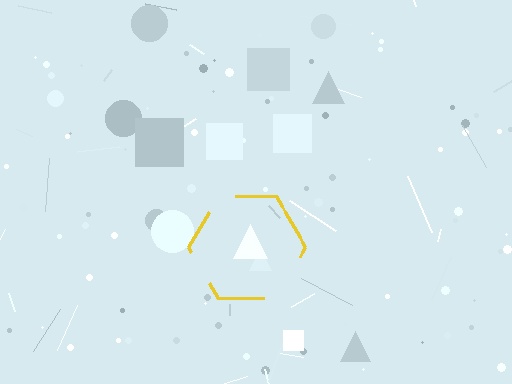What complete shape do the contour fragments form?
The contour fragments form a hexagon.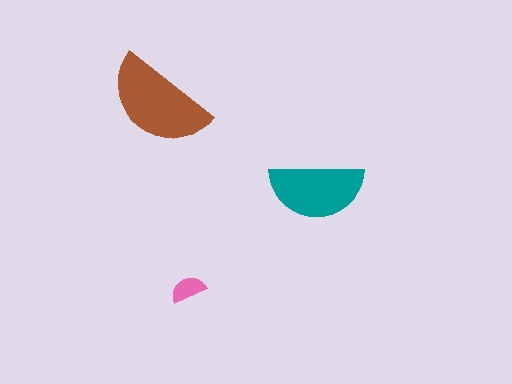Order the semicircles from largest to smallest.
the brown one, the teal one, the pink one.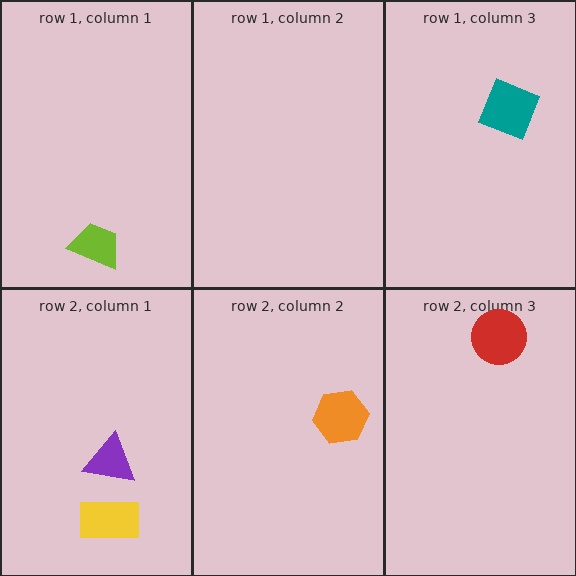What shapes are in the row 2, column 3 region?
The red circle.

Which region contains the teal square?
The row 1, column 3 region.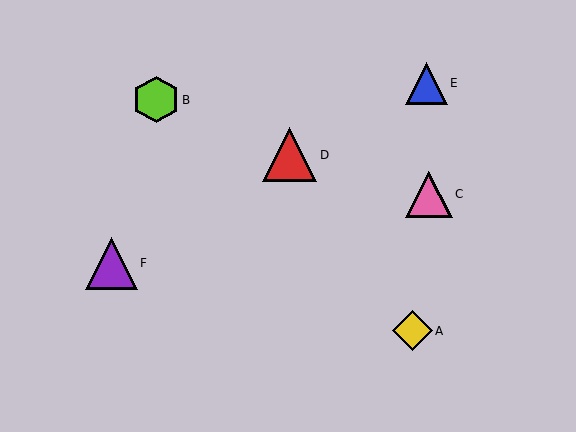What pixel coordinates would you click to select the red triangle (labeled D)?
Click at (290, 155) to select the red triangle D.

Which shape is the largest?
The red triangle (labeled D) is the largest.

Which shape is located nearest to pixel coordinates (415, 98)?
The blue triangle (labeled E) at (426, 83) is nearest to that location.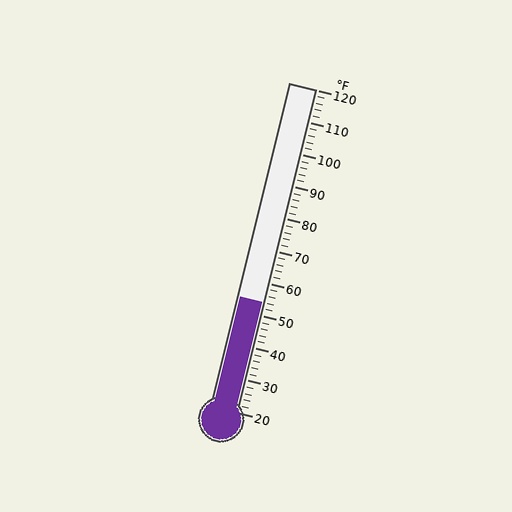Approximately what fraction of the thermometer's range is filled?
The thermometer is filled to approximately 35% of its range.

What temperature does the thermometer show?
The thermometer shows approximately 54°F.